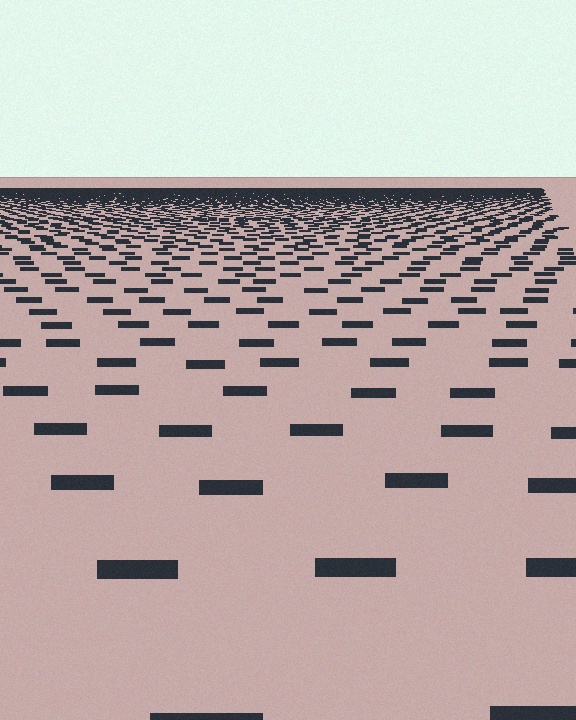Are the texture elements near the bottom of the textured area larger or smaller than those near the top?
Larger. Near the bottom, elements are closer to the viewer and appear at a bigger on-screen size.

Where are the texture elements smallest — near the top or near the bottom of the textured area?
Near the top.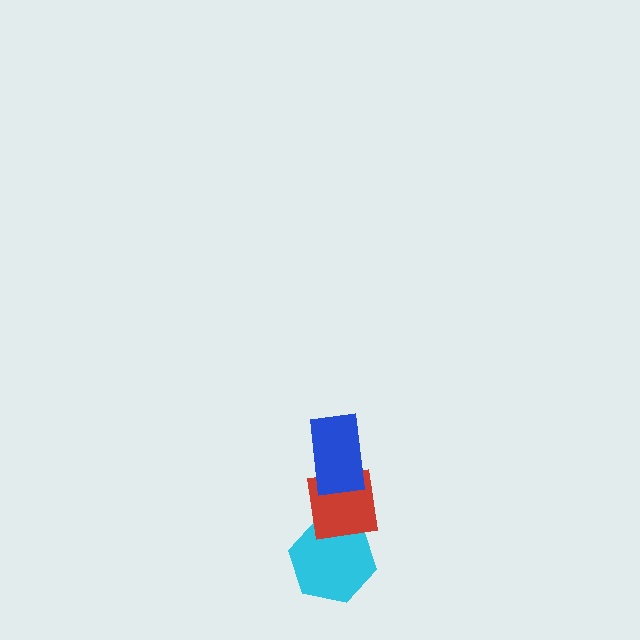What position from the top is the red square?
The red square is 2nd from the top.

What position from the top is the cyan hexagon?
The cyan hexagon is 3rd from the top.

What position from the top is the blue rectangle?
The blue rectangle is 1st from the top.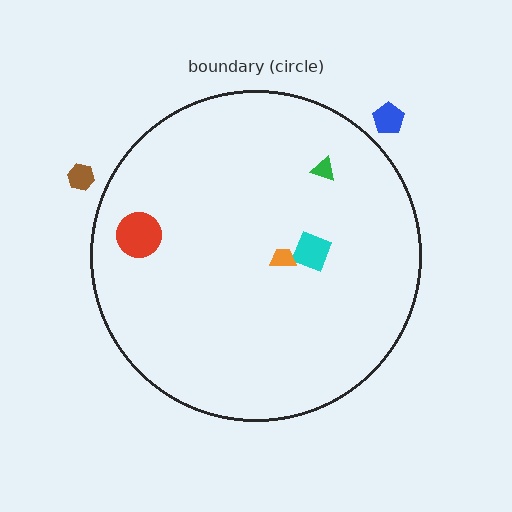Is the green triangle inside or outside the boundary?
Inside.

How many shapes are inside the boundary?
4 inside, 2 outside.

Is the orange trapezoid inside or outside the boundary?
Inside.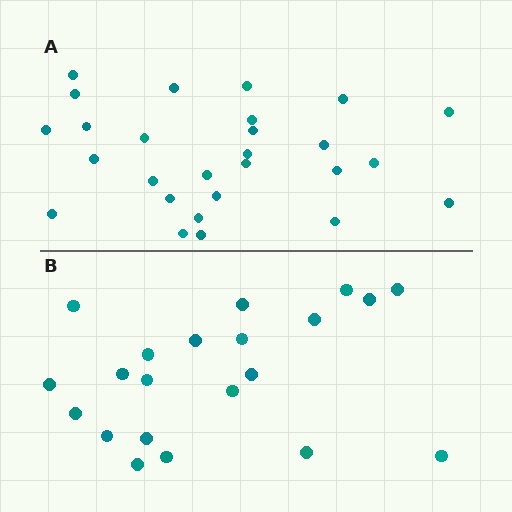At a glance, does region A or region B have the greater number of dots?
Region A (the top region) has more dots.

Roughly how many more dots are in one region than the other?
Region A has about 6 more dots than region B.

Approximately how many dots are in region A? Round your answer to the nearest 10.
About 30 dots. (The exact count is 27, which rounds to 30.)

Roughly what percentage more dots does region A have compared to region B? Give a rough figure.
About 30% more.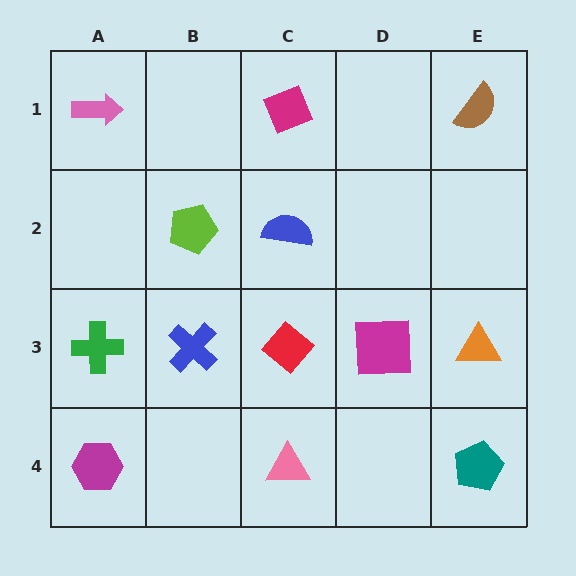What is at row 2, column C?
A blue semicircle.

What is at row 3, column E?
An orange triangle.